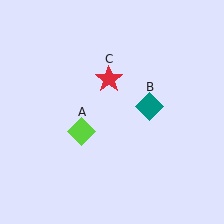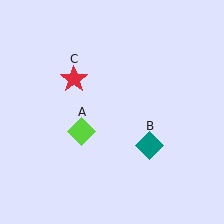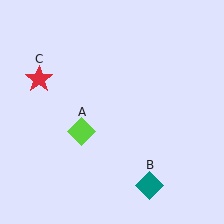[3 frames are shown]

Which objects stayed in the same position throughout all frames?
Lime diamond (object A) remained stationary.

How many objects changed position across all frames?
2 objects changed position: teal diamond (object B), red star (object C).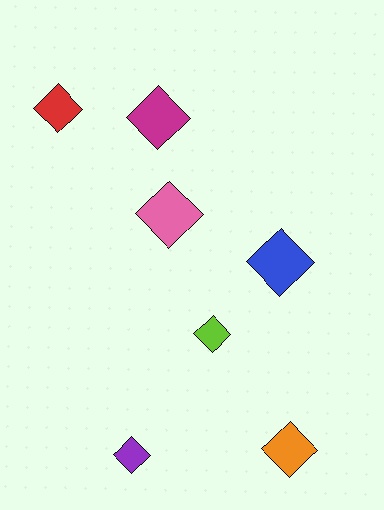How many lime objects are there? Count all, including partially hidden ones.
There is 1 lime object.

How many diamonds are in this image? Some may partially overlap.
There are 7 diamonds.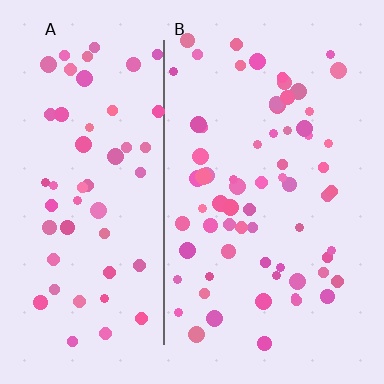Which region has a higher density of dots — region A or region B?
B (the right).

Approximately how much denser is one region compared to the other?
Approximately 1.2× — region B over region A.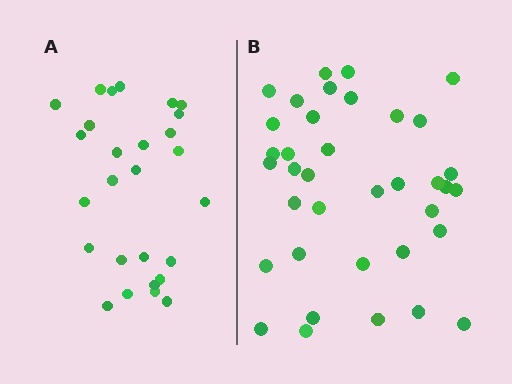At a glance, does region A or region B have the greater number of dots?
Region B (the right region) has more dots.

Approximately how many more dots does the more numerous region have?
Region B has roughly 10 or so more dots than region A.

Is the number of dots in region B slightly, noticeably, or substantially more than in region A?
Region B has noticeably more, but not dramatically so. The ratio is roughly 1.4 to 1.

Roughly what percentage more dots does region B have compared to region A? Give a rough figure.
About 35% more.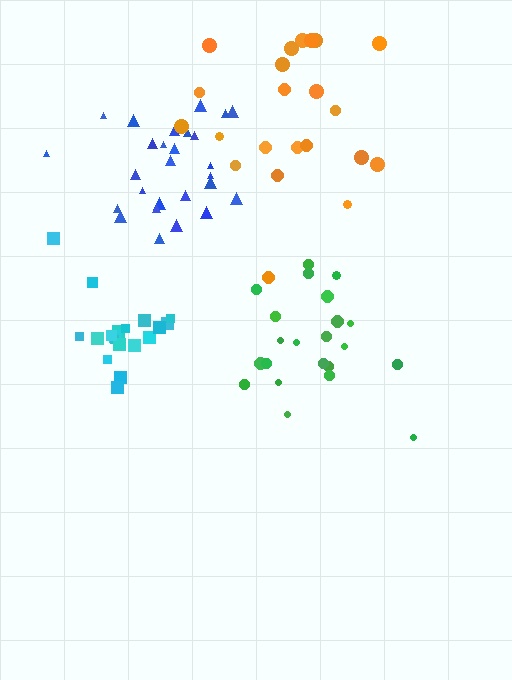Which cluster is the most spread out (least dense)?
Orange.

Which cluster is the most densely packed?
Blue.